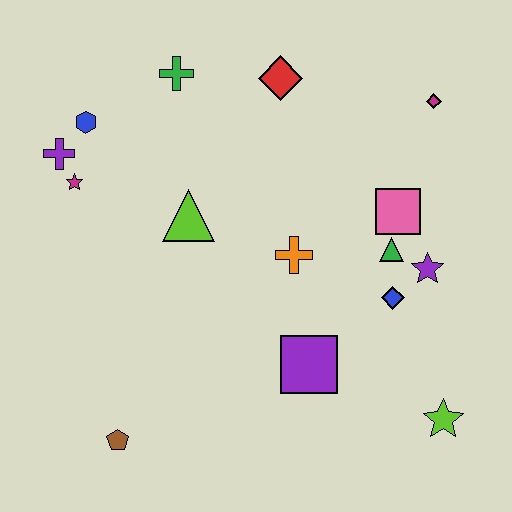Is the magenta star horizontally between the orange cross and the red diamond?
No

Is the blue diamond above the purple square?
Yes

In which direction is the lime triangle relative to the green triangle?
The lime triangle is to the left of the green triangle.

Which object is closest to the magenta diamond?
The pink square is closest to the magenta diamond.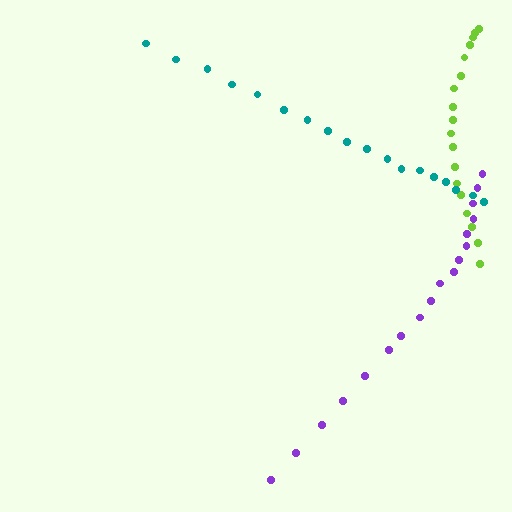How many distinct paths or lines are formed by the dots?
There are 3 distinct paths.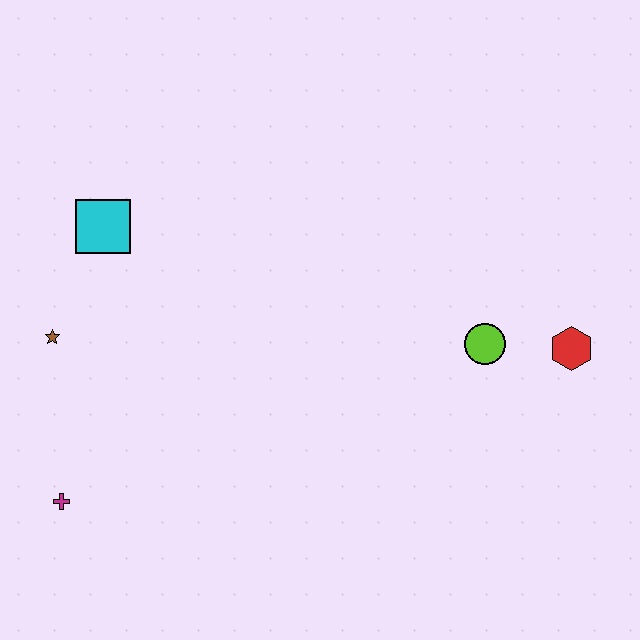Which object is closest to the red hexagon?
The lime circle is closest to the red hexagon.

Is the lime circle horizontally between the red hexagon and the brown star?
Yes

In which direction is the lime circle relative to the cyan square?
The lime circle is to the right of the cyan square.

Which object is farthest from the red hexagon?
The magenta cross is farthest from the red hexagon.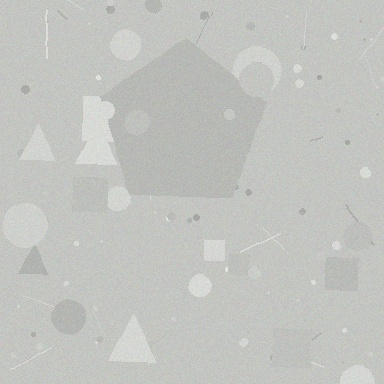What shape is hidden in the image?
A pentagon is hidden in the image.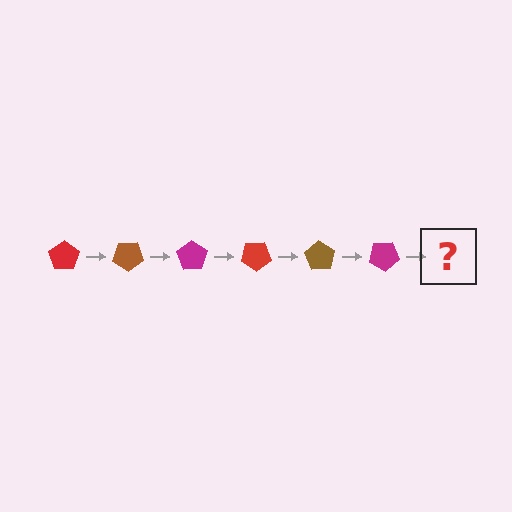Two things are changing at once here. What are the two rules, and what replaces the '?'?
The two rules are that it rotates 35 degrees each step and the color cycles through red, brown, and magenta. The '?' should be a red pentagon, rotated 210 degrees from the start.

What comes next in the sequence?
The next element should be a red pentagon, rotated 210 degrees from the start.